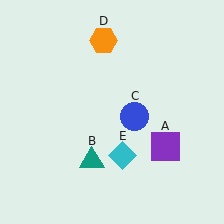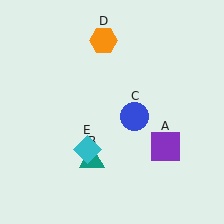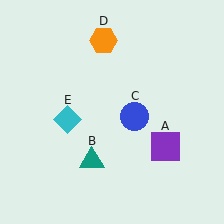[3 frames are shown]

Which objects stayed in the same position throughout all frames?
Purple square (object A) and teal triangle (object B) and blue circle (object C) and orange hexagon (object D) remained stationary.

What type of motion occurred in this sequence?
The cyan diamond (object E) rotated clockwise around the center of the scene.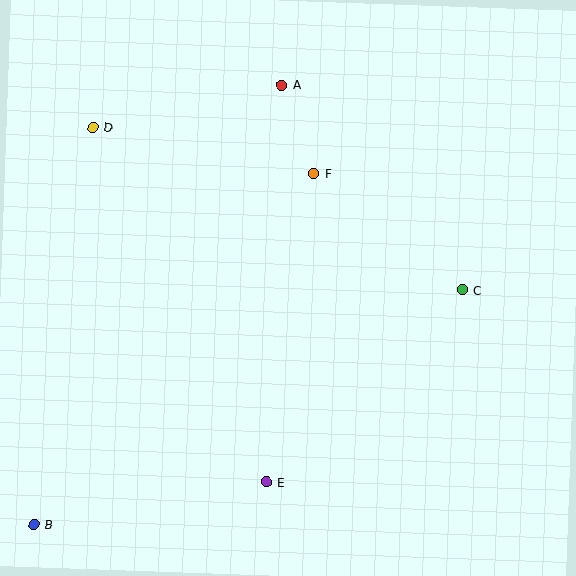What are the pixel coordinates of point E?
Point E is at (267, 482).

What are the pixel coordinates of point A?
Point A is at (282, 85).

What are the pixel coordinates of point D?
Point D is at (93, 127).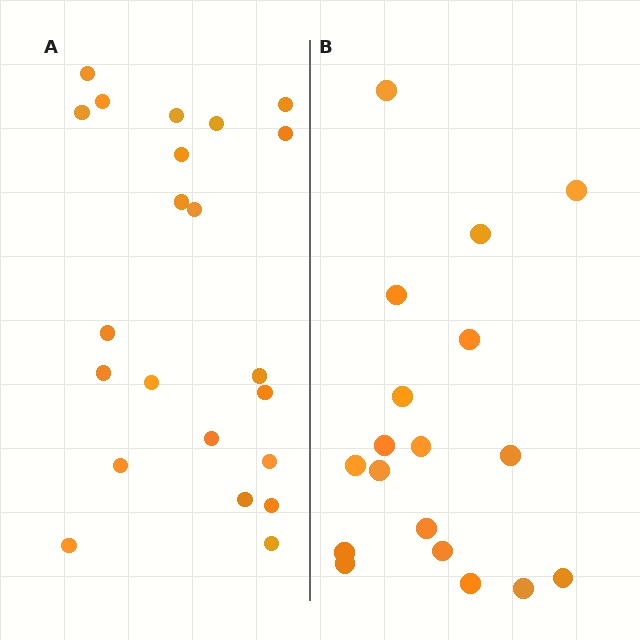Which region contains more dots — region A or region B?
Region A (the left region) has more dots.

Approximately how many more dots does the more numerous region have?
Region A has about 4 more dots than region B.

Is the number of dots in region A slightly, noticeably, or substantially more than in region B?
Region A has only slightly more — the two regions are fairly close. The ratio is roughly 1.2 to 1.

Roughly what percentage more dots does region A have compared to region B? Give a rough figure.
About 20% more.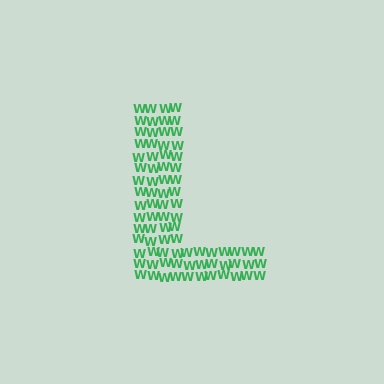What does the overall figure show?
The overall figure shows the letter L.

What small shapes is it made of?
It is made of small letter W's.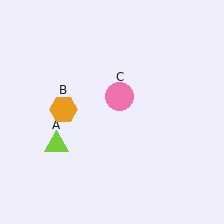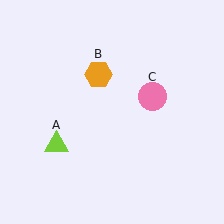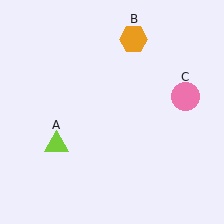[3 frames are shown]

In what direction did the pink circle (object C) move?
The pink circle (object C) moved right.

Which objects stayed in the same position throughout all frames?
Lime triangle (object A) remained stationary.